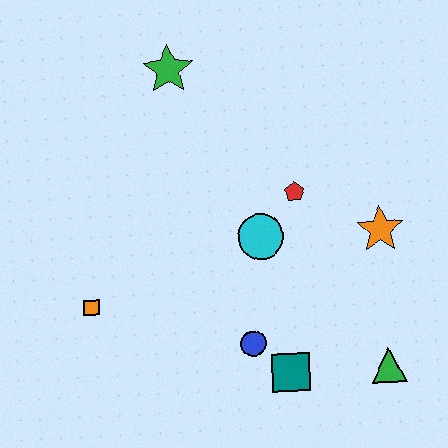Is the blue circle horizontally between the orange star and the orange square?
Yes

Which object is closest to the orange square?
The blue circle is closest to the orange square.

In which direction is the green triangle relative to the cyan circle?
The green triangle is below the cyan circle.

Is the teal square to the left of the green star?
No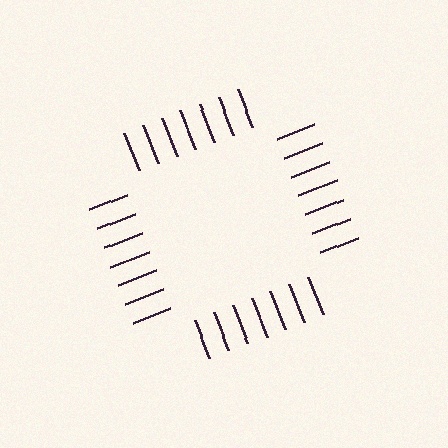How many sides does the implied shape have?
4 sides — the line-ends trace a square.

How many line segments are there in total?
28 — 7 along each of the 4 edges.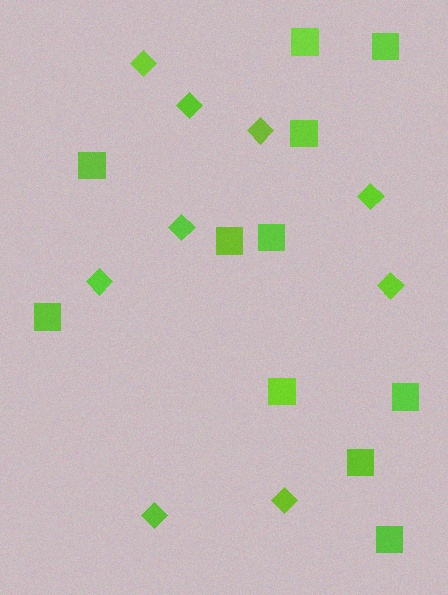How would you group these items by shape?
There are 2 groups: one group of diamonds (9) and one group of squares (11).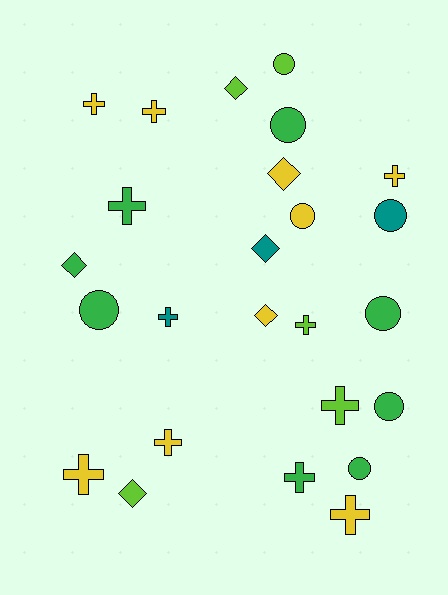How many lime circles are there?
There is 1 lime circle.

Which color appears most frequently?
Yellow, with 9 objects.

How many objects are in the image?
There are 25 objects.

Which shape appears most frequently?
Cross, with 11 objects.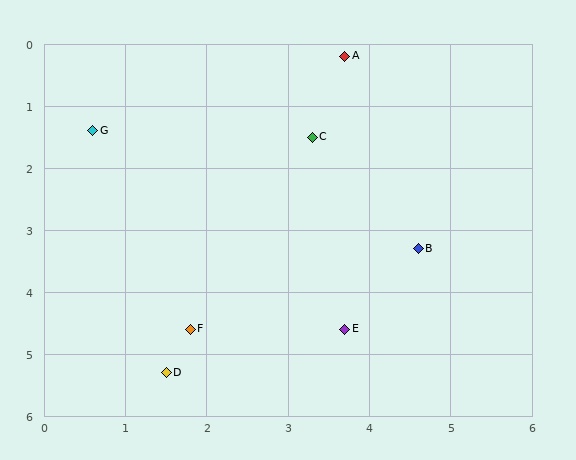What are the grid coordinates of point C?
Point C is at approximately (3.3, 1.5).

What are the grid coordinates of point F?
Point F is at approximately (1.8, 4.6).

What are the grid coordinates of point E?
Point E is at approximately (3.7, 4.6).